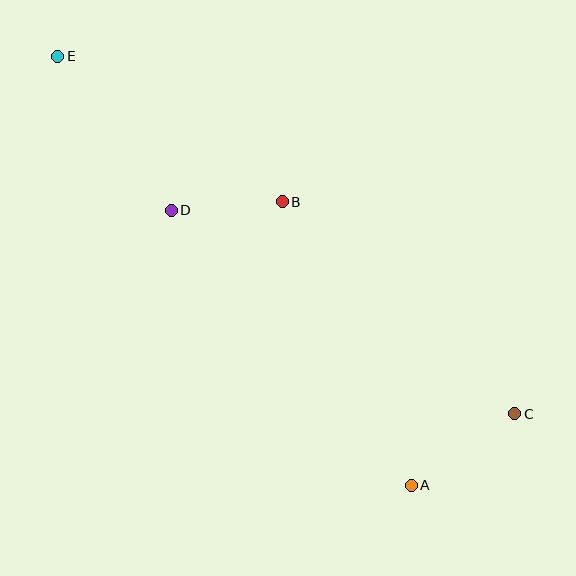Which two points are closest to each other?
Points B and D are closest to each other.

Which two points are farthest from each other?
Points C and E are farthest from each other.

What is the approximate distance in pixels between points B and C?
The distance between B and C is approximately 315 pixels.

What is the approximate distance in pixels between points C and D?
The distance between C and D is approximately 399 pixels.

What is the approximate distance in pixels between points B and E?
The distance between B and E is approximately 267 pixels.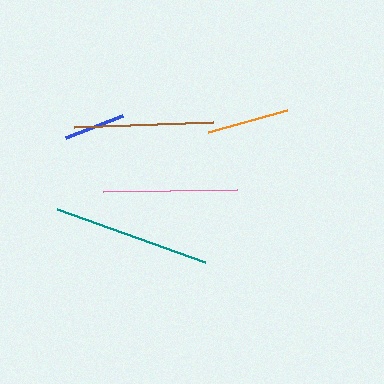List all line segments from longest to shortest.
From longest to shortest: teal, brown, pink, orange, blue.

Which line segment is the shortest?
The blue line is the shortest at approximately 61 pixels.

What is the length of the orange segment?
The orange segment is approximately 82 pixels long.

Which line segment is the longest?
The teal line is the longest at approximately 157 pixels.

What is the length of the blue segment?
The blue segment is approximately 61 pixels long.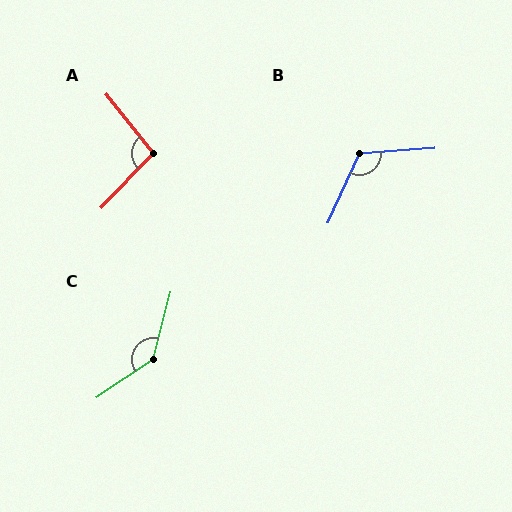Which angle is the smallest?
A, at approximately 98 degrees.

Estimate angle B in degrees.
Approximately 118 degrees.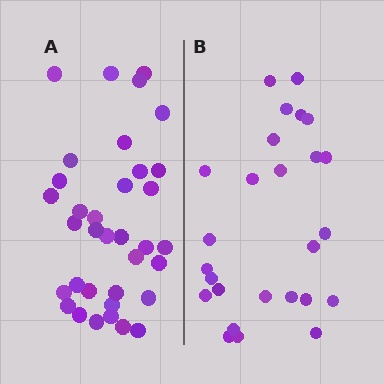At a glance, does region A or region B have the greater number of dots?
Region A (the left region) has more dots.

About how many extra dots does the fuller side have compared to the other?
Region A has roughly 8 or so more dots than region B.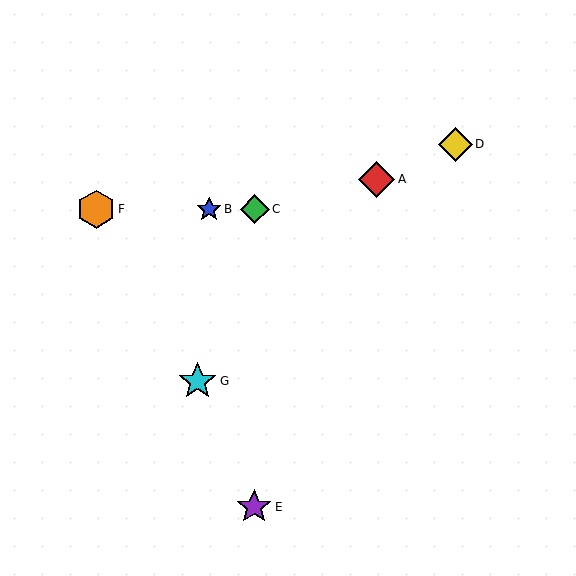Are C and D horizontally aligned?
No, C is at y≈209 and D is at y≈144.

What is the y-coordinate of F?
Object F is at y≈209.